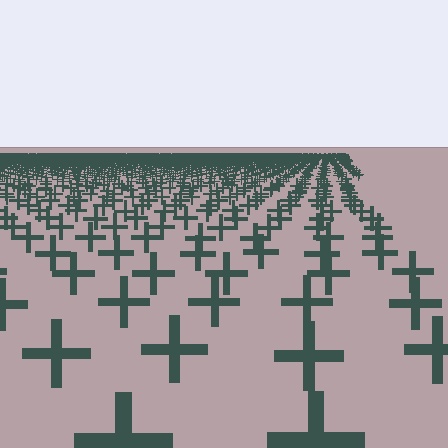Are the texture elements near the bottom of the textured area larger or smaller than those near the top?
Larger. Near the bottom, elements are closer to the viewer and appear at a bigger on-screen size.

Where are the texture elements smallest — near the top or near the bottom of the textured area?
Near the top.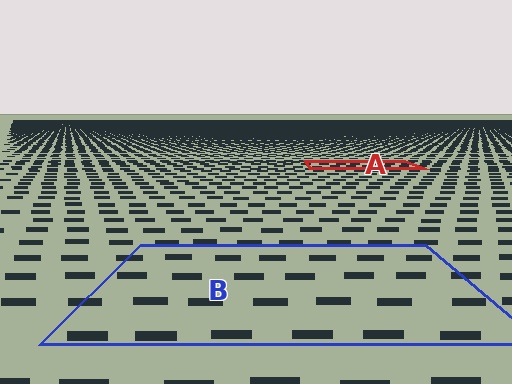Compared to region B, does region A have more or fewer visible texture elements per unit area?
Region A has more texture elements per unit area — they are packed more densely because it is farther away.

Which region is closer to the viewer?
Region B is closer. The texture elements there are larger and more spread out.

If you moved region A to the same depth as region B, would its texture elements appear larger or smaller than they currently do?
They would appear larger. At a closer depth, the same texture elements are projected at a bigger on-screen size.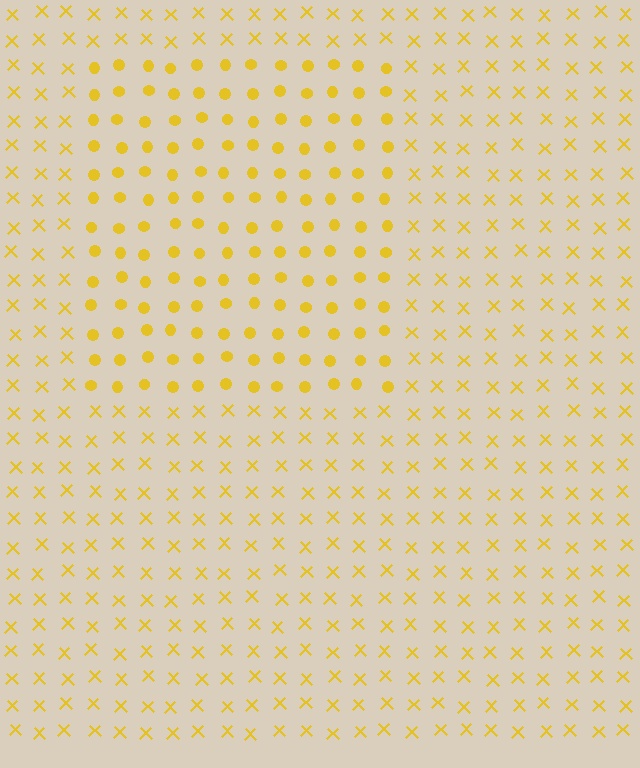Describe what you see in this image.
The image is filled with small yellow elements arranged in a uniform grid. A rectangle-shaped region contains circles, while the surrounding area contains X marks. The boundary is defined purely by the change in element shape.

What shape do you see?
I see a rectangle.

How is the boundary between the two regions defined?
The boundary is defined by a change in element shape: circles inside vs. X marks outside. All elements share the same color and spacing.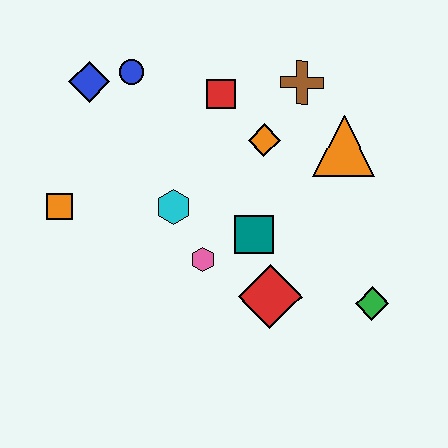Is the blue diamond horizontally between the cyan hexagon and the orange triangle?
No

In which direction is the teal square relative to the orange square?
The teal square is to the right of the orange square.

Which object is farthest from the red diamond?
The blue diamond is farthest from the red diamond.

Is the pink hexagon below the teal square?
Yes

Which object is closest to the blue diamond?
The blue circle is closest to the blue diamond.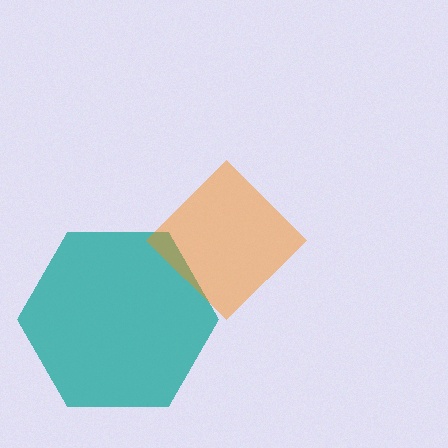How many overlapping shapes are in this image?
There are 2 overlapping shapes in the image.